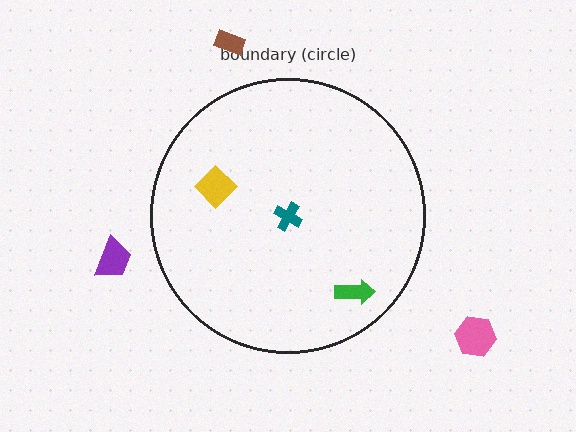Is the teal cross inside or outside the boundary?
Inside.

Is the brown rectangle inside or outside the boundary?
Outside.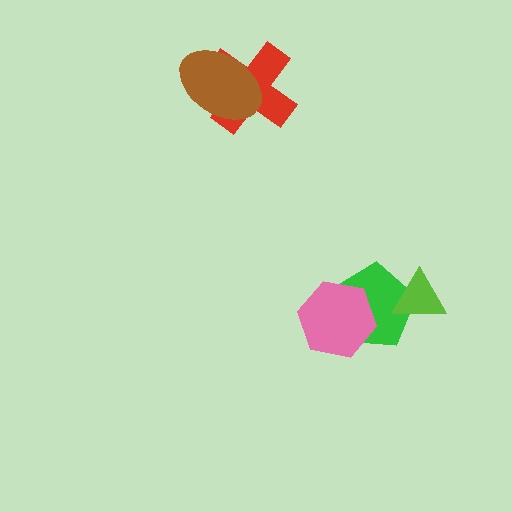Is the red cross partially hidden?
Yes, it is partially covered by another shape.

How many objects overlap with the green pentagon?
2 objects overlap with the green pentagon.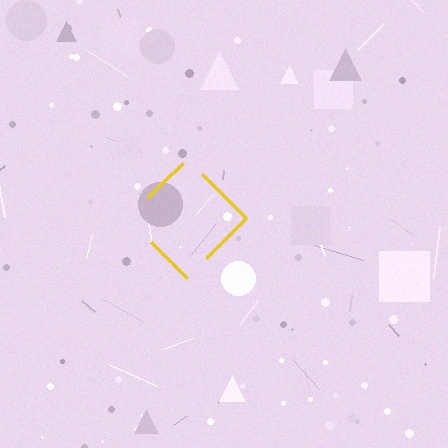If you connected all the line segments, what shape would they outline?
They would outline a diamond.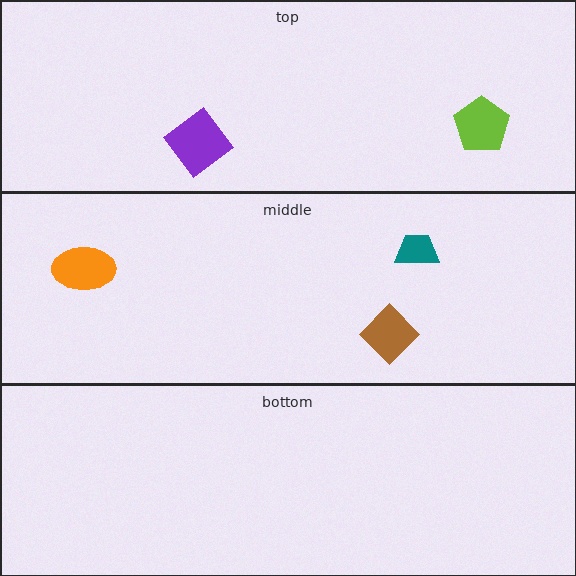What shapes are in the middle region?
The orange ellipse, the brown diamond, the teal trapezoid.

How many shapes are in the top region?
2.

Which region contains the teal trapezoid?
The middle region.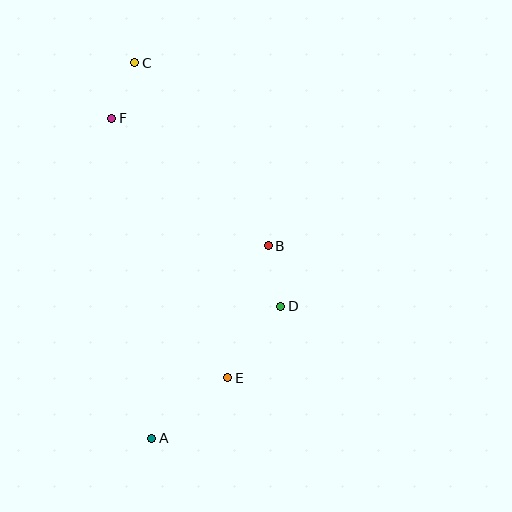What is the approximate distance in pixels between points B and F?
The distance between B and F is approximately 202 pixels.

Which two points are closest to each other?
Points C and F are closest to each other.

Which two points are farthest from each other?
Points A and C are farthest from each other.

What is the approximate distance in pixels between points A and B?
The distance between A and B is approximately 225 pixels.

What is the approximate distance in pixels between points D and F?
The distance between D and F is approximately 252 pixels.